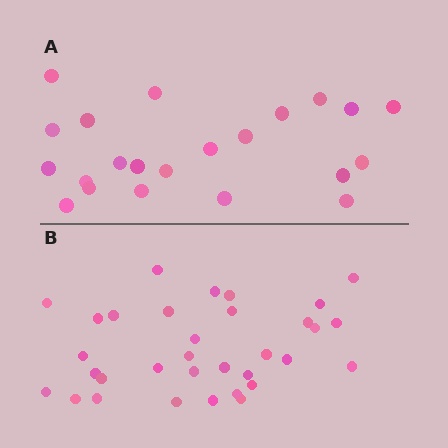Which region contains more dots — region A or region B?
Region B (the bottom region) has more dots.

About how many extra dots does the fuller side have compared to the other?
Region B has roughly 12 or so more dots than region A.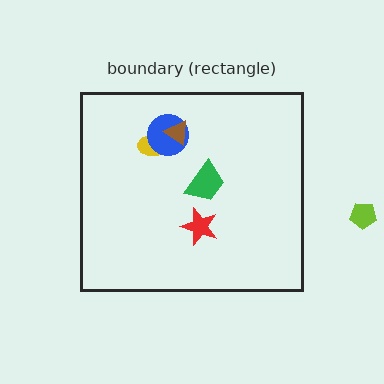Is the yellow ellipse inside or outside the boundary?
Inside.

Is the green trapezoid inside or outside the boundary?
Inside.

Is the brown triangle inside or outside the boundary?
Inside.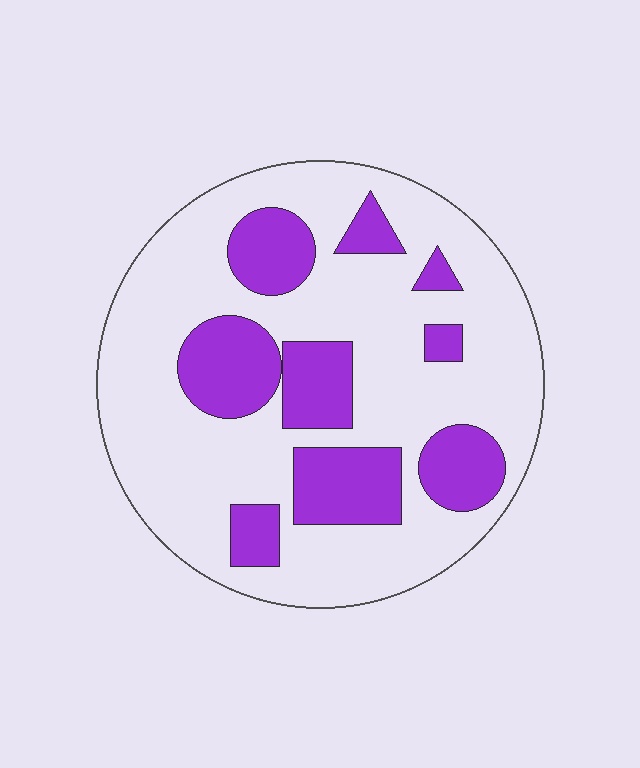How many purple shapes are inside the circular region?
9.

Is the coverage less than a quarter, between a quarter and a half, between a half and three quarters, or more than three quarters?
Between a quarter and a half.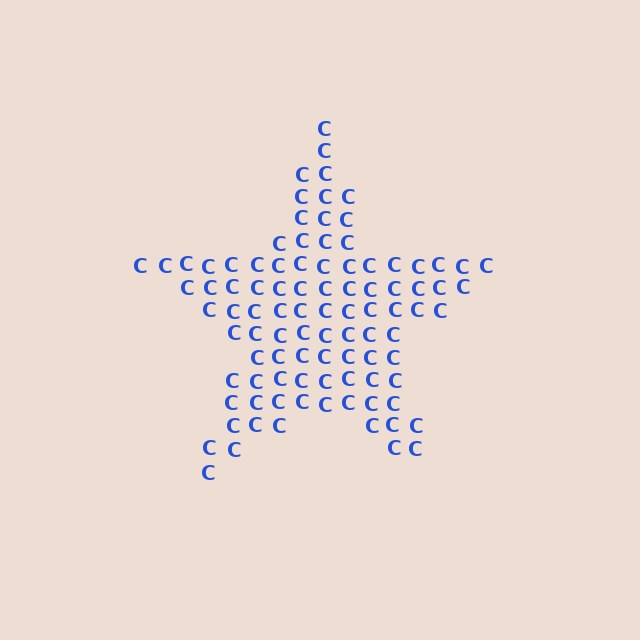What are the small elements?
The small elements are letter C's.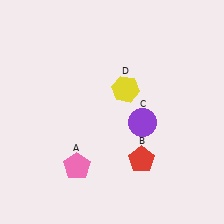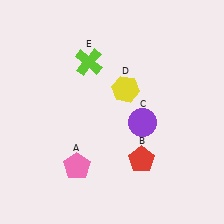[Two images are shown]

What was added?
A lime cross (E) was added in Image 2.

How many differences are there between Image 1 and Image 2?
There is 1 difference between the two images.